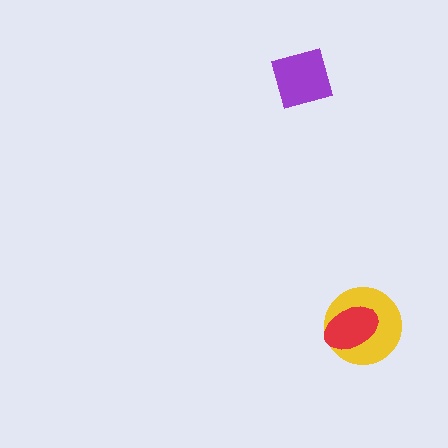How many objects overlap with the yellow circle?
1 object overlaps with the yellow circle.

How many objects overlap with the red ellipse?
1 object overlaps with the red ellipse.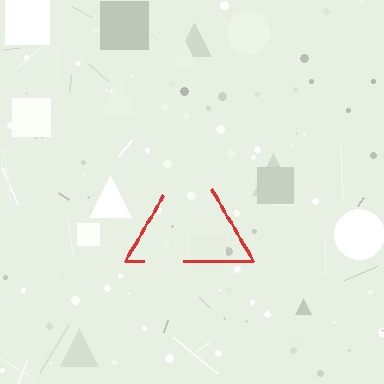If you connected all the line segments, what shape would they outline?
They would outline a triangle.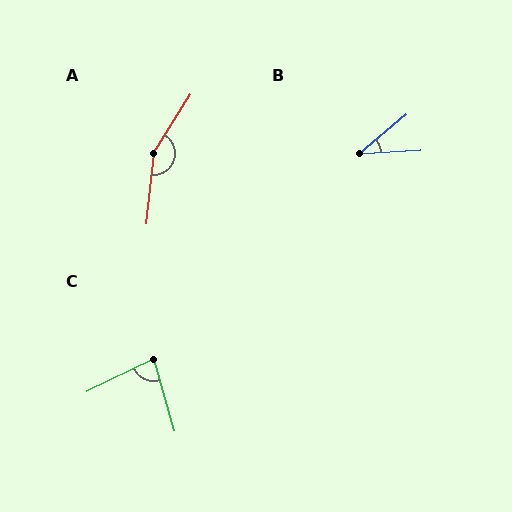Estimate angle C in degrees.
Approximately 80 degrees.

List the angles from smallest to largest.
B (37°), C (80°), A (154°).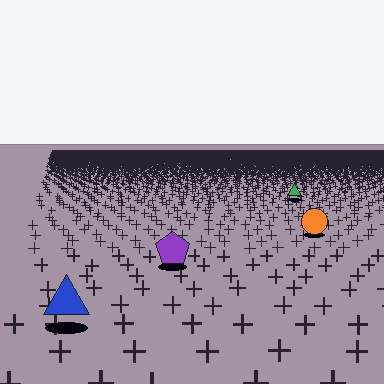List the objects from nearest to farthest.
From nearest to farthest: the blue triangle, the purple pentagon, the orange circle, the green triangle.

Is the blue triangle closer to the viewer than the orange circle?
Yes. The blue triangle is closer — you can tell from the texture gradient: the ground texture is coarser near it.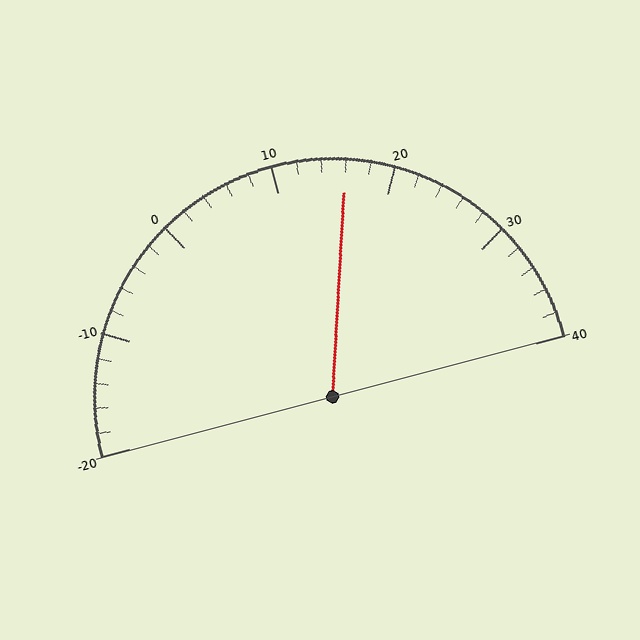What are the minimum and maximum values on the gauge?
The gauge ranges from -20 to 40.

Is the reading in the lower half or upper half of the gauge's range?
The reading is in the upper half of the range (-20 to 40).